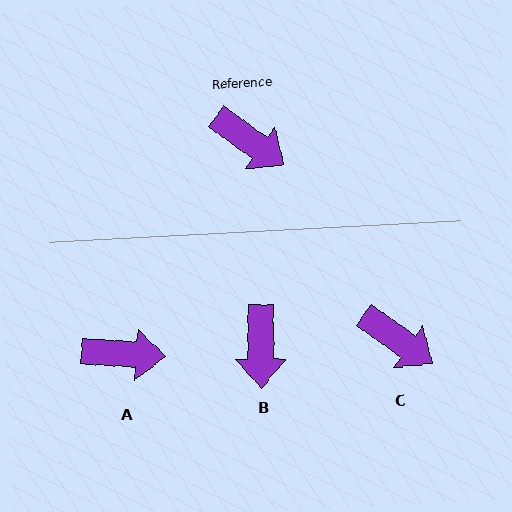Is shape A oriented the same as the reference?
No, it is off by about 32 degrees.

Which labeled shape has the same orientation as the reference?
C.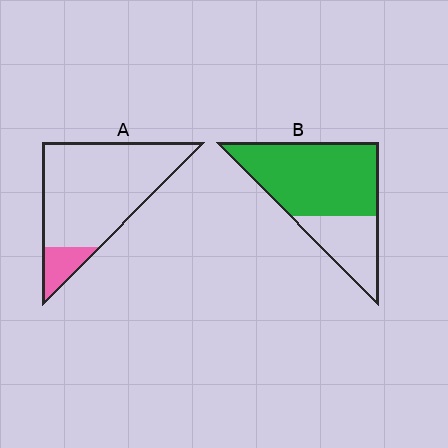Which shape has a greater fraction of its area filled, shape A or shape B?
Shape B.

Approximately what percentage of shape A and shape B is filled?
A is approximately 15% and B is approximately 70%.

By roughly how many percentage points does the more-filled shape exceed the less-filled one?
By roughly 55 percentage points (B over A).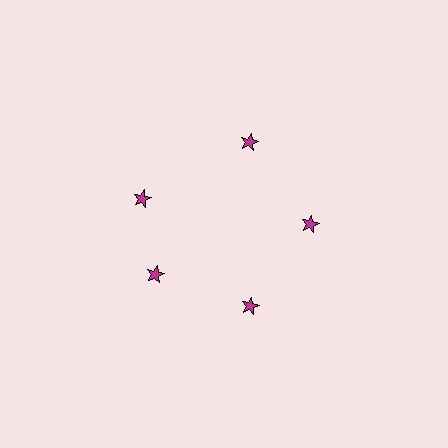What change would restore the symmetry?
The symmetry would be restored by rotating it back into even spacing with its neighbors so that all 5 stars sit at equal angles and equal distance from the center.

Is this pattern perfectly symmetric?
No. The 5 magenta stars are arranged in a ring, but one element near the 10 o'clock position is rotated out of alignment along the ring, breaking the 5-fold rotational symmetry.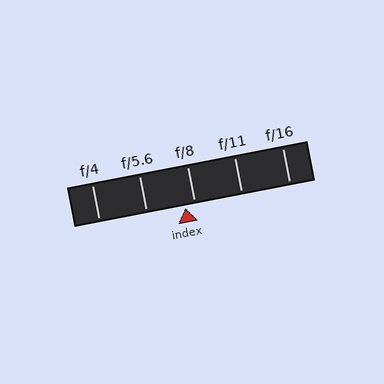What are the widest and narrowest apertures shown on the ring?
The widest aperture shown is f/4 and the narrowest is f/16.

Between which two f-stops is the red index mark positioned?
The index mark is between f/5.6 and f/8.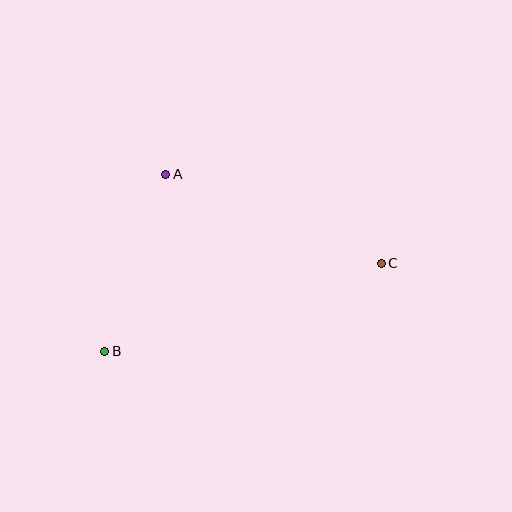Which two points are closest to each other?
Points A and B are closest to each other.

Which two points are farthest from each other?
Points B and C are farthest from each other.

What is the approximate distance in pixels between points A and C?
The distance between A and C is approximately 233 pixels.